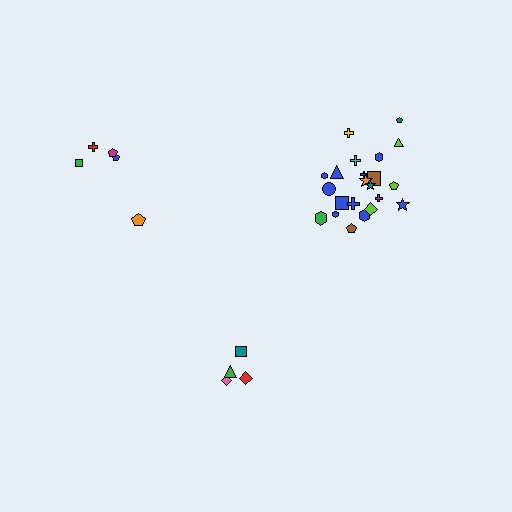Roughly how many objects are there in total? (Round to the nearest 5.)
Roughly 30 objects in total.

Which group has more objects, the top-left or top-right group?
The top-right group.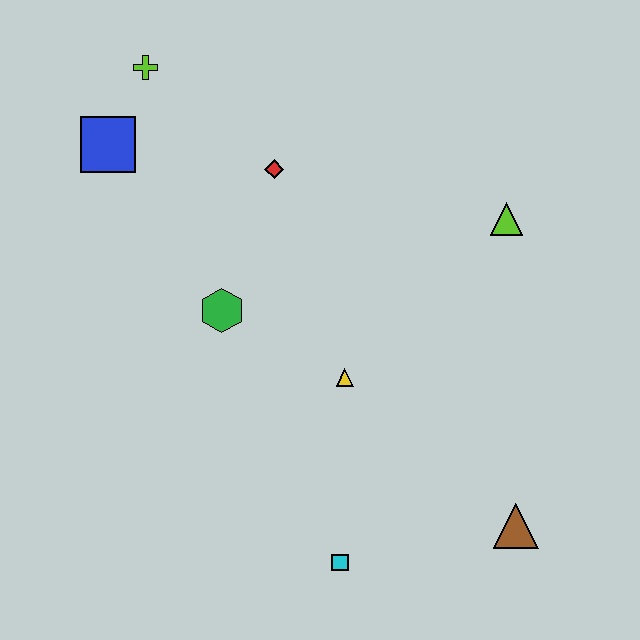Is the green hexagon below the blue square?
Yes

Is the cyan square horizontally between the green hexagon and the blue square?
No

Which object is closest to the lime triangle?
The yellow triangle is closest to the lime triangle.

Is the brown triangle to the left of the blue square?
No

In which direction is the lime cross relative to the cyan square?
The lime cross is above the cyan square.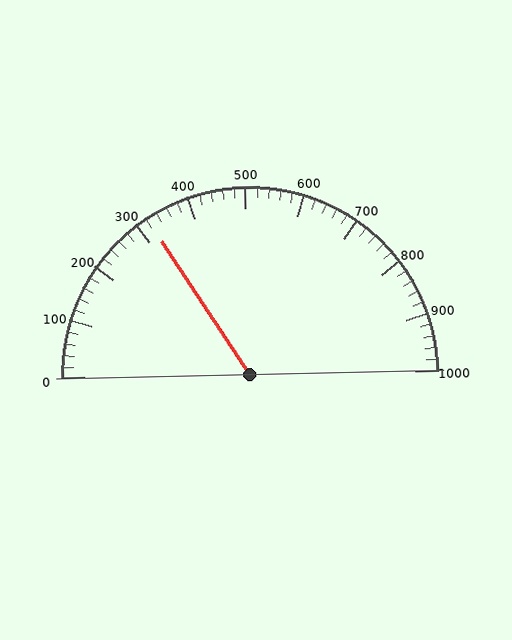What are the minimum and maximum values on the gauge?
The gauge ranges from 0 to 1000.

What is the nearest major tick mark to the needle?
The nearest major tick mark is 300.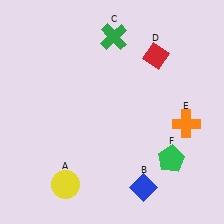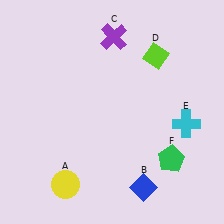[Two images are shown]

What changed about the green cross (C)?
In Image 1, C is green. In Image 2, it changed to purple.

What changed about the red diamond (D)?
In Image 1, D is red. In Image 2, it changed to lime.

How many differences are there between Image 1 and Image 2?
There are 3 differences between the two images.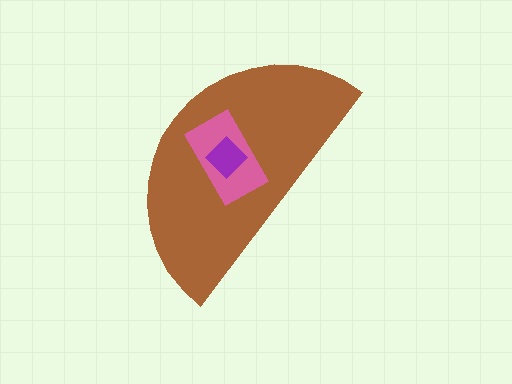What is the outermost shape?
The brown semicircle.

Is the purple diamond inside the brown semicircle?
Yes.